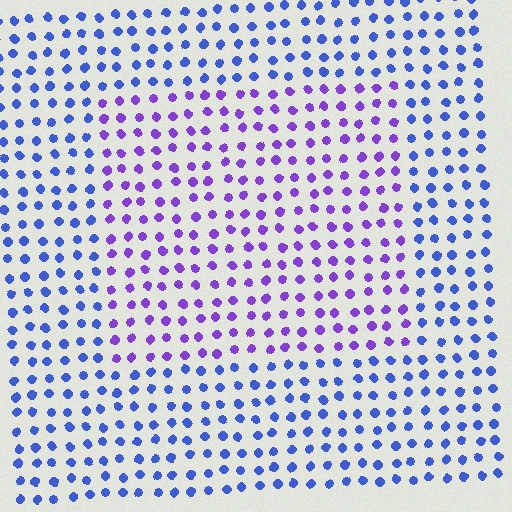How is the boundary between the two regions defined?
The boundary is defined purely by a slight shift in hue (about 41 degrees). Spacing, size, and orientation are identical on both sides.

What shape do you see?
I see a rectangle.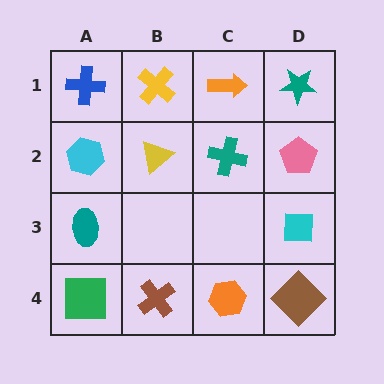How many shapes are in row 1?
4 shapes.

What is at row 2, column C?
A teal cross.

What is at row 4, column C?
An orange hexagon.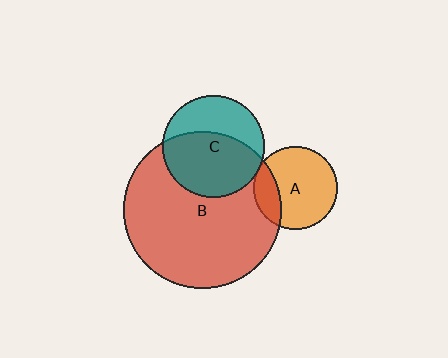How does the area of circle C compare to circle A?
Approximately 1.5 times.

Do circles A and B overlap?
Yes.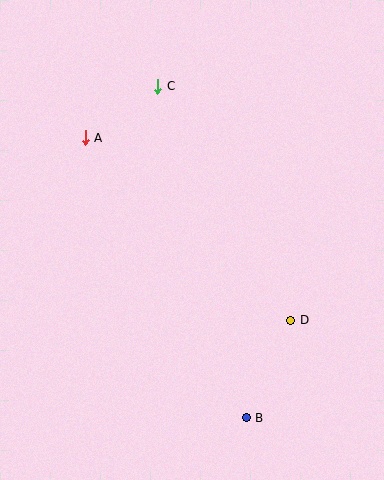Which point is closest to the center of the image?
Point D at (291, 320) is closest to the center.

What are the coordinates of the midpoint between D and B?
The midpoint between D and B is at (269, 369).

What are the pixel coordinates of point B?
Point B is at (246, 418).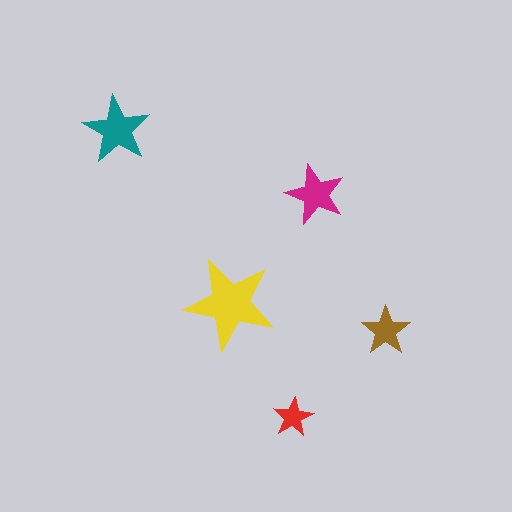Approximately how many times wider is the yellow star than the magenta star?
About 1.5 times wider.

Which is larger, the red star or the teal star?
The teal one.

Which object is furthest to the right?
The brown star is rightmost.